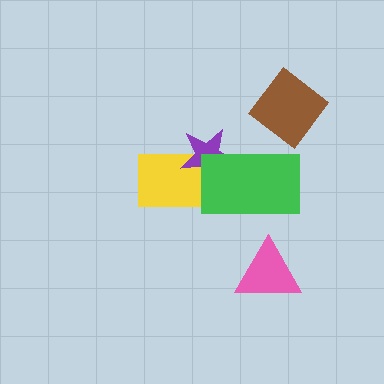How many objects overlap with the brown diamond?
0 objects overlap with the brown diamond.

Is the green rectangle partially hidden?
No, no other shape covers it.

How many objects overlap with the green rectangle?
2 objects overlap with the green rectangle.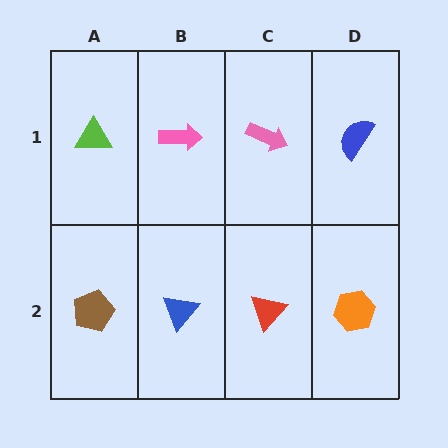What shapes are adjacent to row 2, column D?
A blue semicircle (row 1, column D), a red triangle (row 2, column C).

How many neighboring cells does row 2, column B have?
3.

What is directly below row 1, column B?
A blue triangle.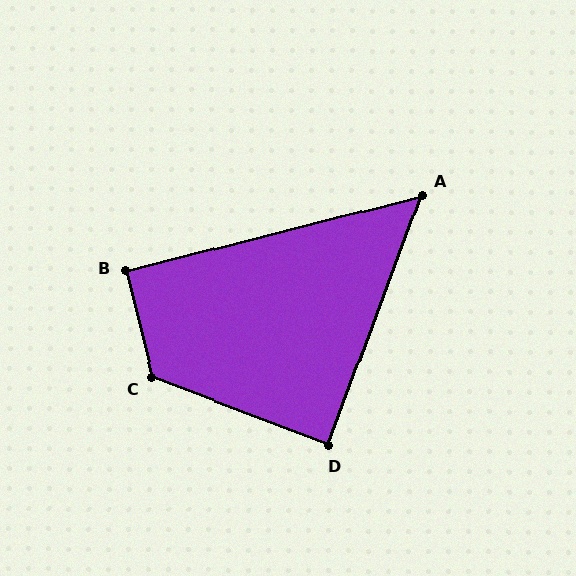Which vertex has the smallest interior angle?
A, at approximately 55 degrees.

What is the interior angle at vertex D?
Approximately 89 degrees (approximately right).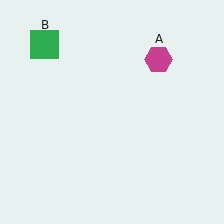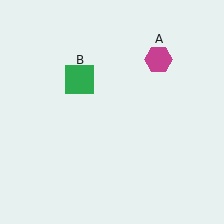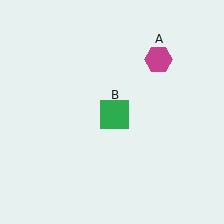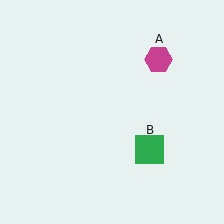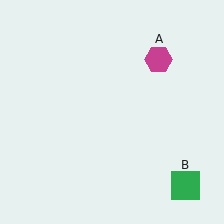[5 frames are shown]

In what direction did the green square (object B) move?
The green square (object B) moved down and to the right.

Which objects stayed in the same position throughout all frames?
Magenta hexagon (object A) remained stationary.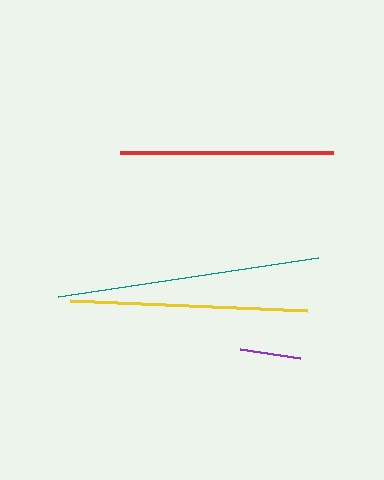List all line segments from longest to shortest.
From longest to shortest: teal, yellow, red, purple.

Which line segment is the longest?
The teal line is the longest at approximately 262 pixels.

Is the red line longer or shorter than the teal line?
The teal line is longer than the red line.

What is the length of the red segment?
The red segment is approximately 213 pixels long.